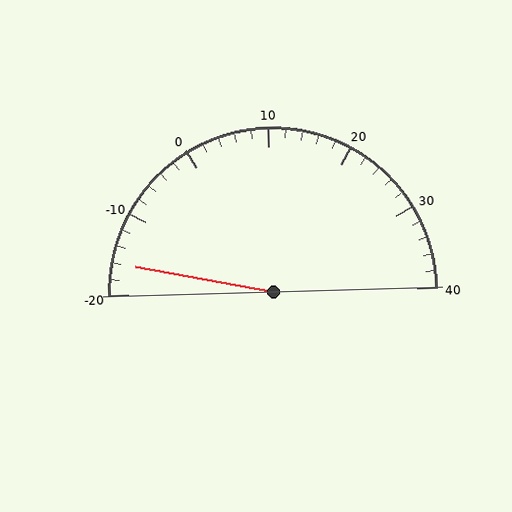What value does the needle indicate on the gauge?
The needle indicates approximately -16.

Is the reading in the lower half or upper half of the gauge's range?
The reading is in the lower half of the range (-20 to 40).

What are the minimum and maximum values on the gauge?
The gauge ranges from -20 to 40.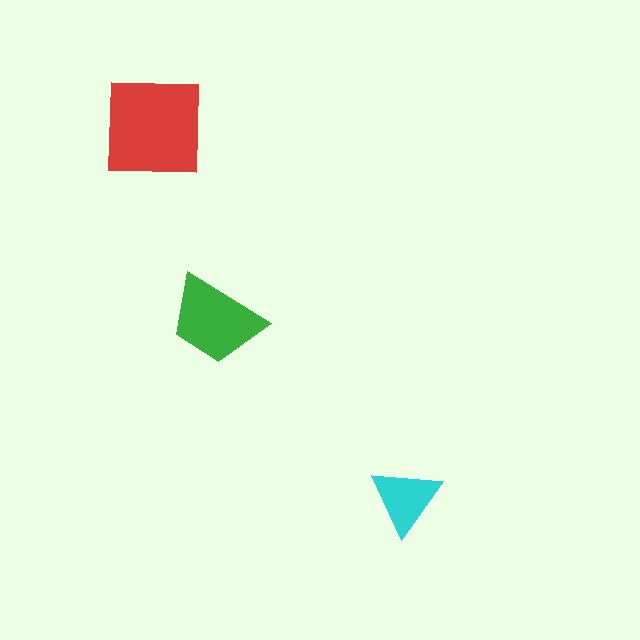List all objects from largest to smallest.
The red square, the green trapezoid, the cyan triangle.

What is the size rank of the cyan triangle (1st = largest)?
3rd.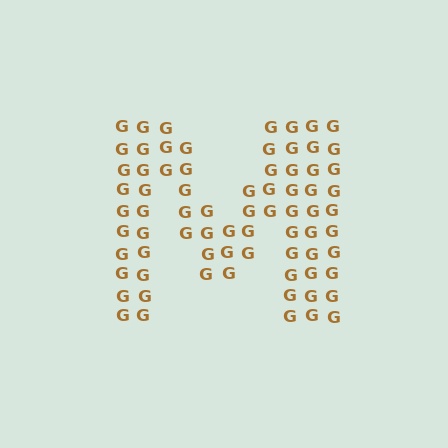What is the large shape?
The large shape is the letter M.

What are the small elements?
The small elements are letter G's.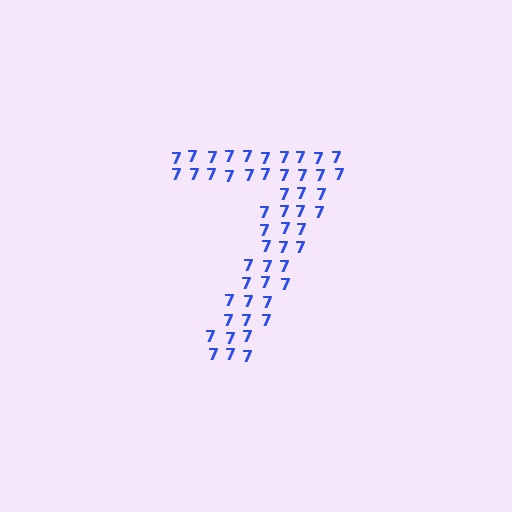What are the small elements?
The small elements are digit 7's.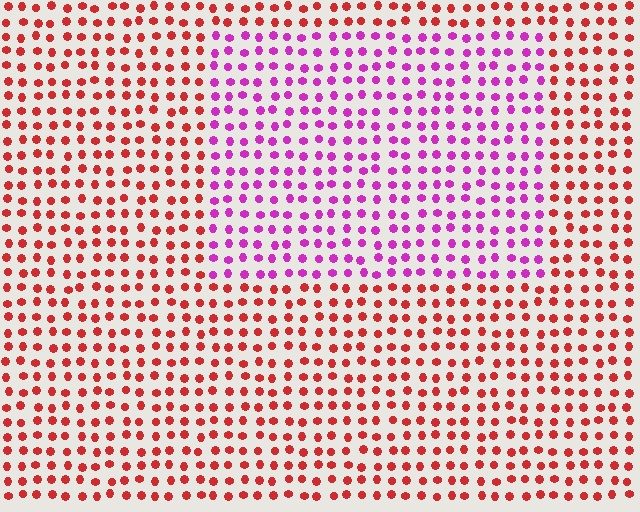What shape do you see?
I see a rectangle.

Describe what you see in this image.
The image is filled with small red elements in a uniform arrangement. A rectangle-shaped region is visible where the elements are tinted to a slightly different hue, forming a subtle color boundary.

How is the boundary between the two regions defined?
The boundary is defined purely by a slight shift in hue (about 54 degrees). Spacing, size, and orientation are identical on both sides.